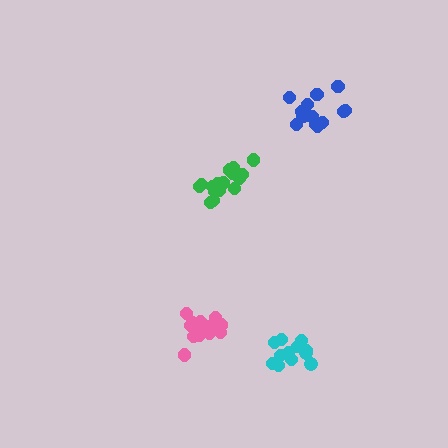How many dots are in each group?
Group 1: 17 dots, Group 2: 12 dots, Group 3: 17 dots, Group 4: 14 dots (60 total).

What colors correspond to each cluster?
The clusters are colored: green, cyan, pink, blue.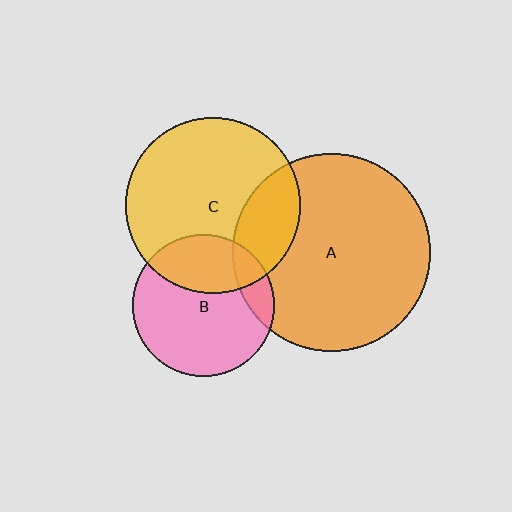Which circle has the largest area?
Circle A (orange).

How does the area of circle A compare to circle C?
Approximately 1.3 times.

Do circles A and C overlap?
Yes.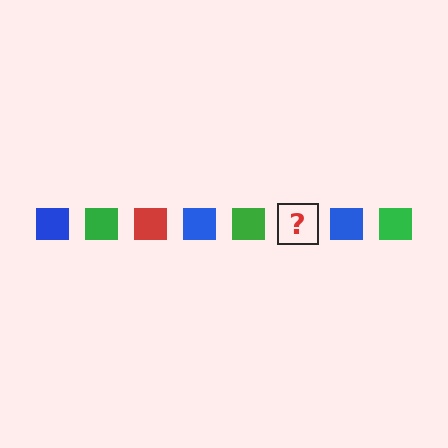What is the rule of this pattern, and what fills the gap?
The rule is that the pattern cycles through blue, green, red squares. The gap should be filled with a red square.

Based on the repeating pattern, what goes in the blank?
The blank should be a red square.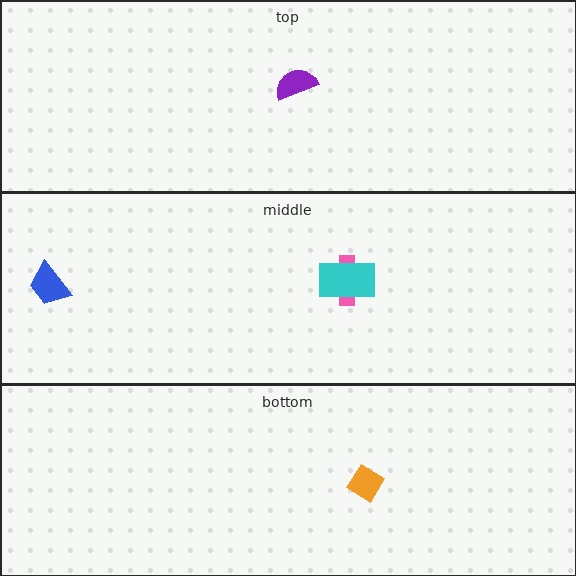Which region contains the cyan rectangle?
The middle region.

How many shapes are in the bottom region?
1.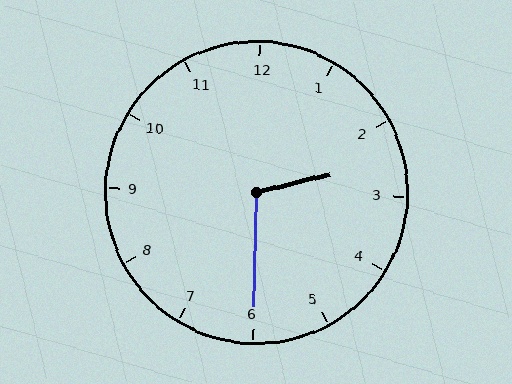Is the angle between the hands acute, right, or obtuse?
It is obtuse.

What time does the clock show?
2:30.